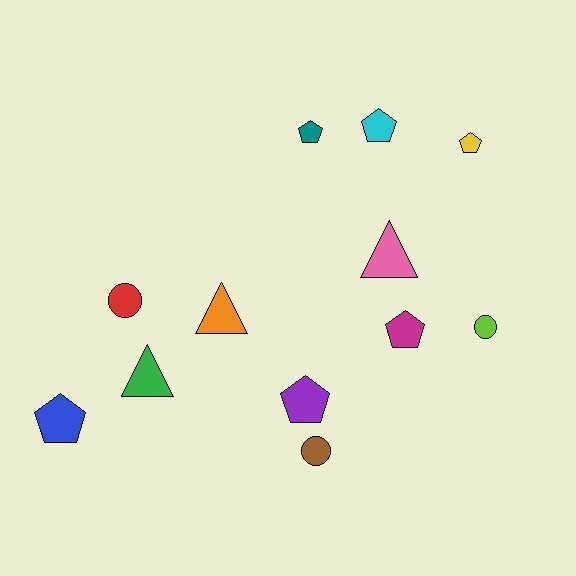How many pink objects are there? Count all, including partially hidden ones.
There is 1 pink object.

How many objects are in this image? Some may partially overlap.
There are 12 objects.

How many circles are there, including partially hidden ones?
There are 3 circles.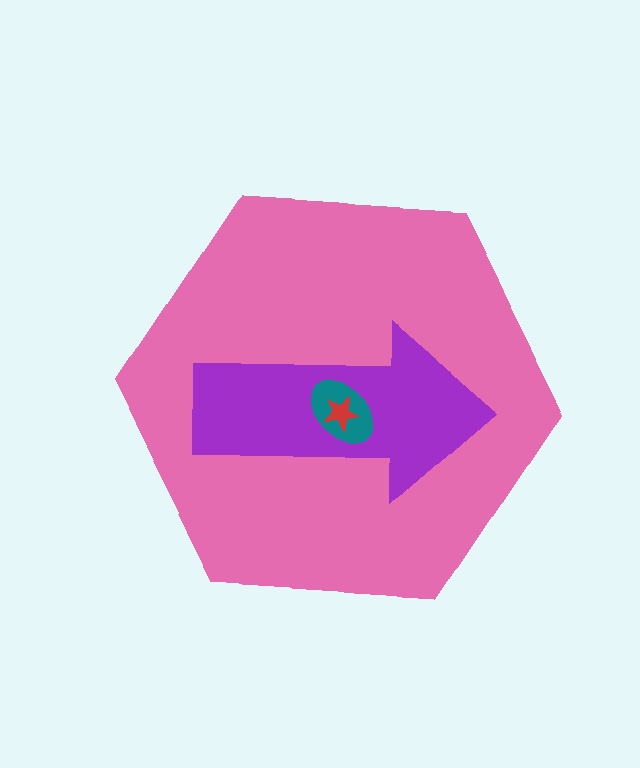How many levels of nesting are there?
4.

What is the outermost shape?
The pink hexagon.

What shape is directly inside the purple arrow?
The teal ellipse.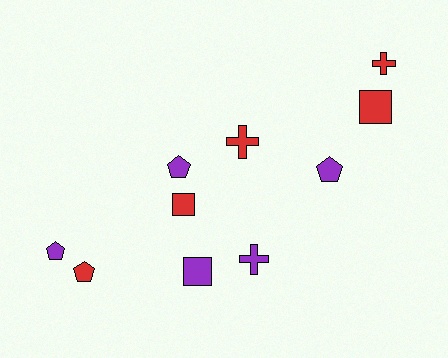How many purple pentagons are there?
There are 3 purple pentagons.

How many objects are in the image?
There are 10 objects.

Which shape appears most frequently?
Pentagon, with 4 objects.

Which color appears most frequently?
Red, with 5 objects.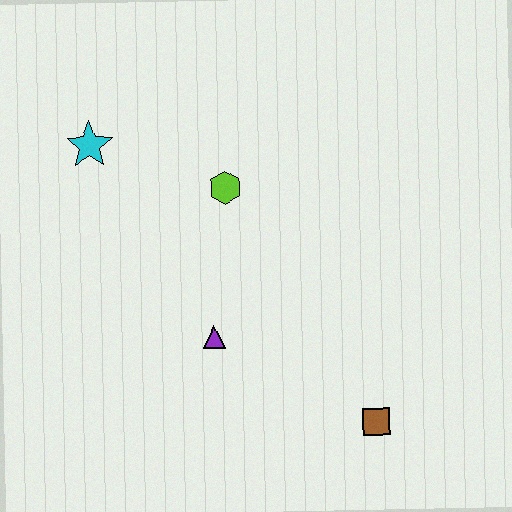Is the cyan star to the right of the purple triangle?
No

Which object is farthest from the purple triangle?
The cyan star is farthest from the purple triangle.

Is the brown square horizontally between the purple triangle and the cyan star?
No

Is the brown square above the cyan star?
No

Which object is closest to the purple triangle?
The lime hexagon is closest to the purple triangle.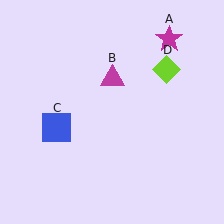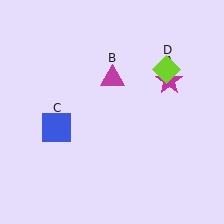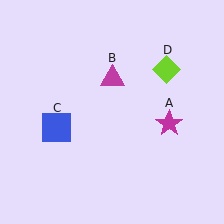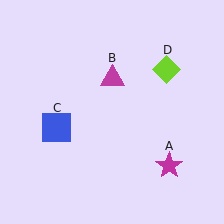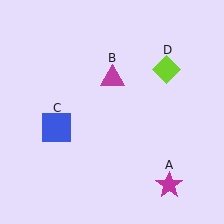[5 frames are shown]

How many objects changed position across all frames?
1 object changed position: magenta star (object A).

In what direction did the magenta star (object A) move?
The magenta star (object A) moved down.